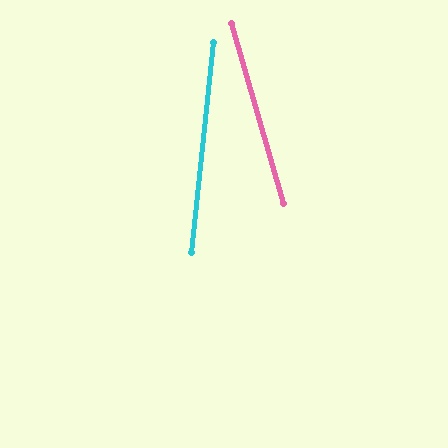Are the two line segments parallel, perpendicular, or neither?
Neither parallel nor perpendicular — they differ by about 22°.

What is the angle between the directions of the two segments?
Approximately 22 degrees.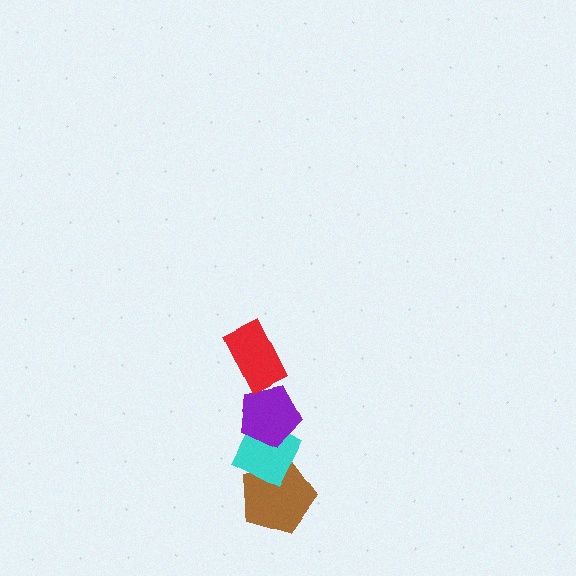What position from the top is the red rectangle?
The red rectangle is 1st from the top.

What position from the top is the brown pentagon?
The brown pentagon is 4th from the top.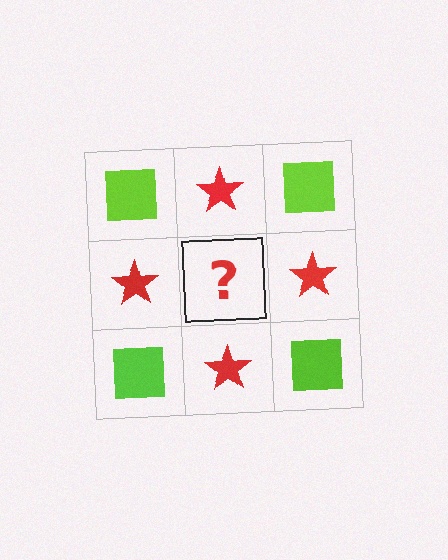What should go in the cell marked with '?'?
The missing cell should contain a lime square.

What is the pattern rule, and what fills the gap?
The rule is that it alternates lime square and red star in a checkerboard pattern. The gap should be filled with a lime square.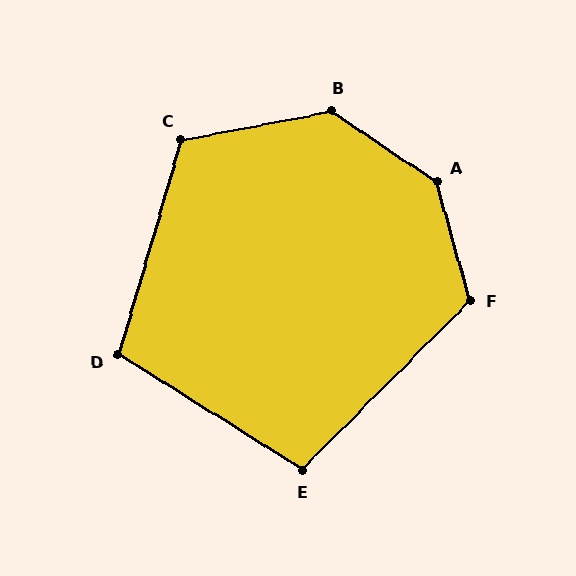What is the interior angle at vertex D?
Approximately 106 degrees (obtuse).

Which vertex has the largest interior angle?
A, at approximately 140 degrees.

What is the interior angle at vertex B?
Approximately 135 degrees (obtuse).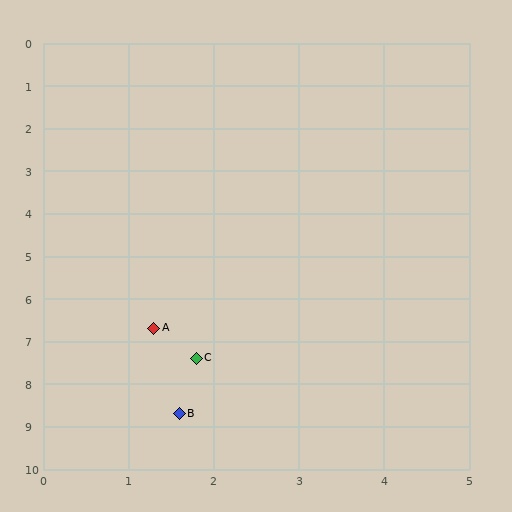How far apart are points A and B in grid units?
Points A and B are about 2.0 grid units apart.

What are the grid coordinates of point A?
Point A is at approximately (1.3, 6.7).